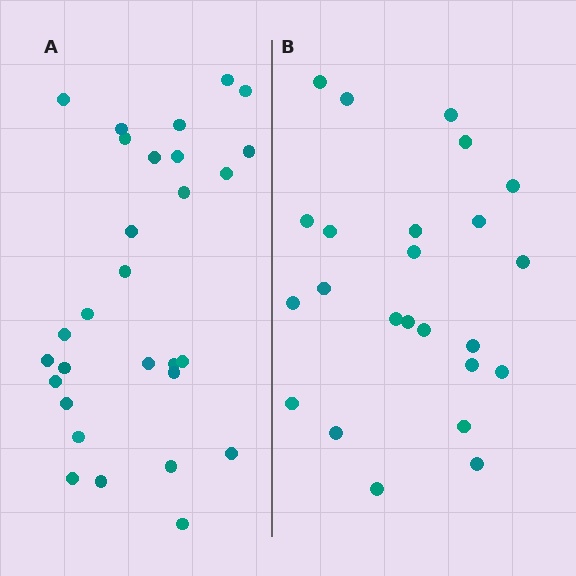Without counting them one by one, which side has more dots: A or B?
Region A (the left region) has more dots.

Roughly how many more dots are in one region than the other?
Region A has about 5 more dots than region B.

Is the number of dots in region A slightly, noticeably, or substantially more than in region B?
Region A has only slightly more — the two regions are fairly close. The ratio is roughly 1.2 to 1.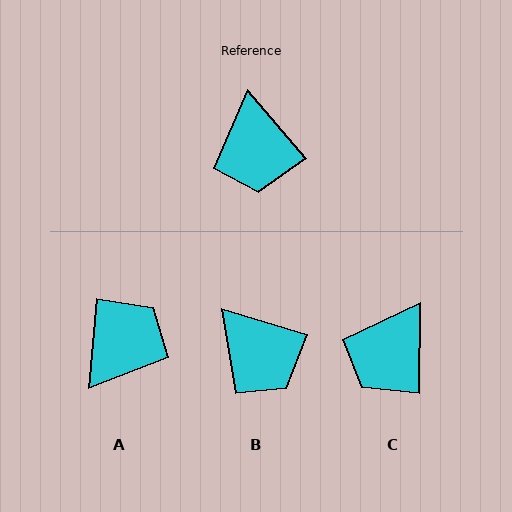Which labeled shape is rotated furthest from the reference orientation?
A, about 135 degrees away.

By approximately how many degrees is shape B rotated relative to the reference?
Approximately 33 degrees counter-clockwise.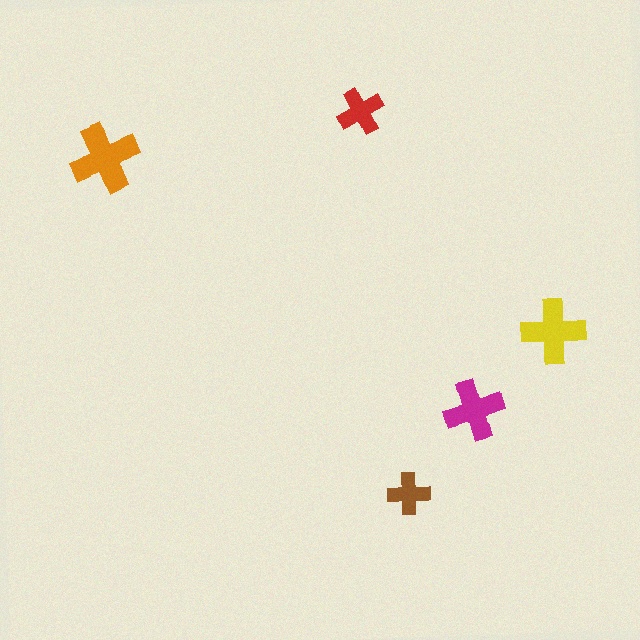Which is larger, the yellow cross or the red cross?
The yellow one.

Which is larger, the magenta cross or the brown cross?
The magenta one.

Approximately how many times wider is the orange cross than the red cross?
About 1.5 times wider.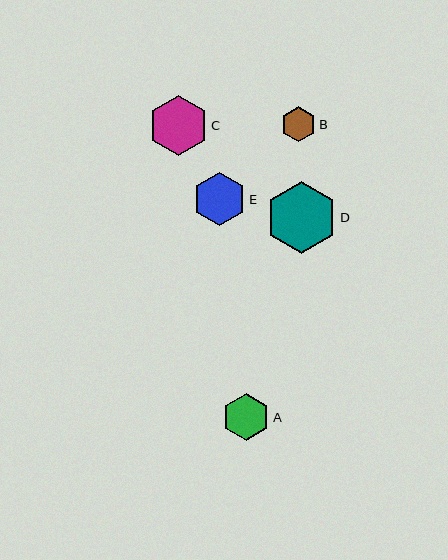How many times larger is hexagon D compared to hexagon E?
Hexagon D is approximately 1.3 times the size of hexagon E.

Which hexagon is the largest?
Hexagon D is the largest with a size of approximately 71 pixels.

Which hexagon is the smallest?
Hexagon B is the smallest with a size of approximately 35 pixels.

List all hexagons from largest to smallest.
From largest to smallest: D, C, E, A, B.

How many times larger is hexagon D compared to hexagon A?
Hexagon D is approximately 1.5 times the size of hexagon A.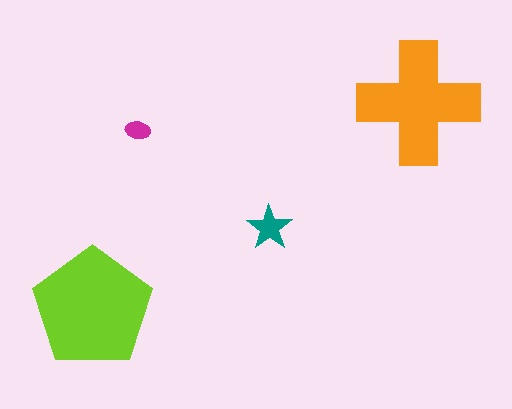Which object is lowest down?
The lime pentagon is bottommost.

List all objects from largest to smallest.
The lime pentagon, the orange cross, the teal star, the magenta ellipse.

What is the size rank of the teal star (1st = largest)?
3rd.